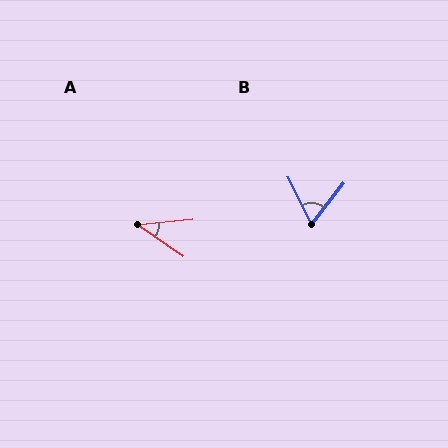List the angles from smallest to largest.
A (40°), B (65°).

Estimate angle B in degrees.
Approximately 65 degrees.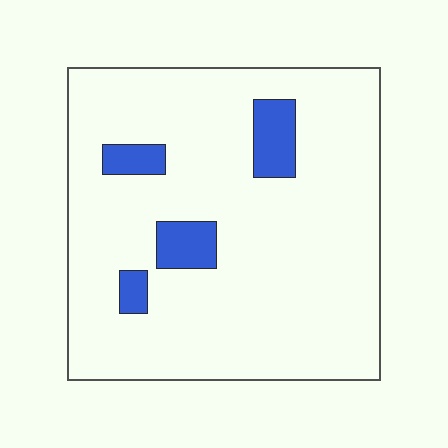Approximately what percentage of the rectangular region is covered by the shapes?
Approximately 10%.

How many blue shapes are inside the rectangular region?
4.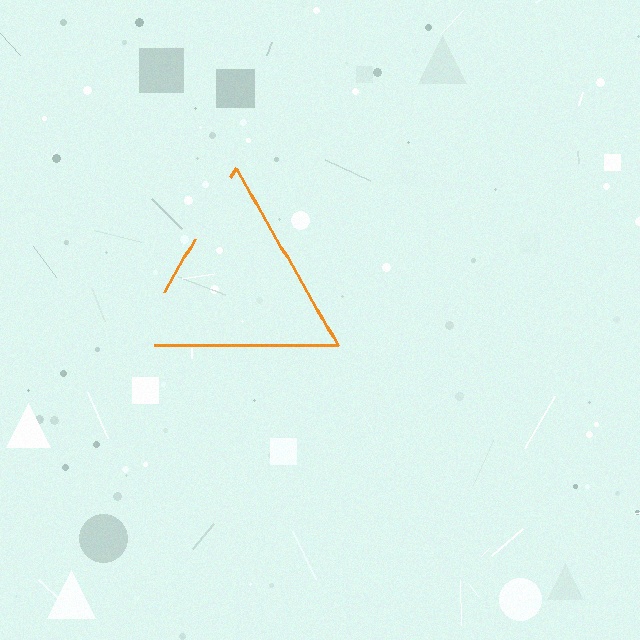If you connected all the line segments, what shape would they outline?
They would outline a triangle.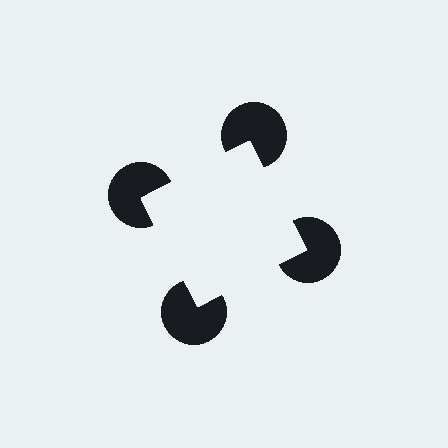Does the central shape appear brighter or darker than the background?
It typically appears slightly brighter than the background, even though no actual brightness change is drawn.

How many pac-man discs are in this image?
There are 4 — one at each vertex of the illusory square.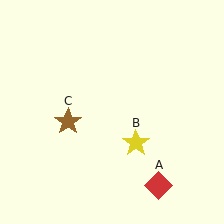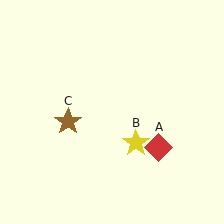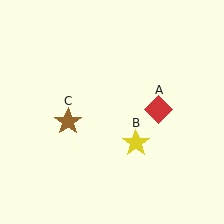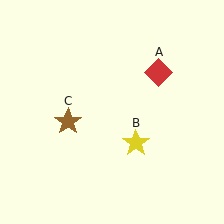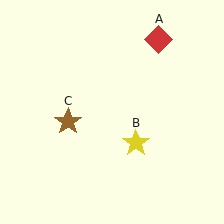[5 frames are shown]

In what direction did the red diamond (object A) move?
The red diamond (object A) moved up.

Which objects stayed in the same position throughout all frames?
Yellow star (object B) and brown star (object C) remained stationary.